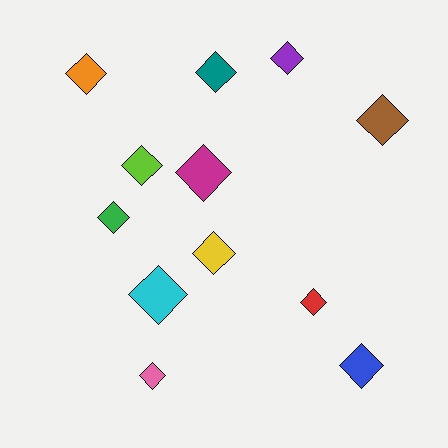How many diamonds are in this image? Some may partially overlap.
There are 12 diamonds.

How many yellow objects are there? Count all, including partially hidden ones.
There is 1 yellow object.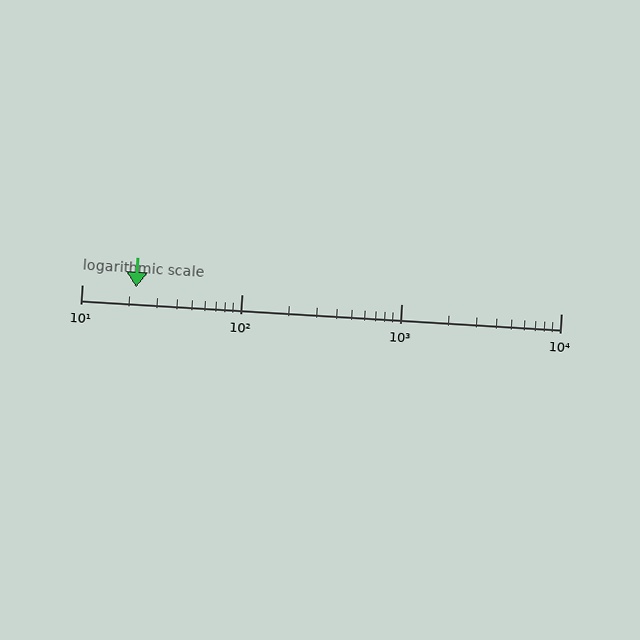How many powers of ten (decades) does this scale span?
The scale spans 3 decades, from 10 to 10000.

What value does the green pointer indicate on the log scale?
The pointer indicates approximately 22.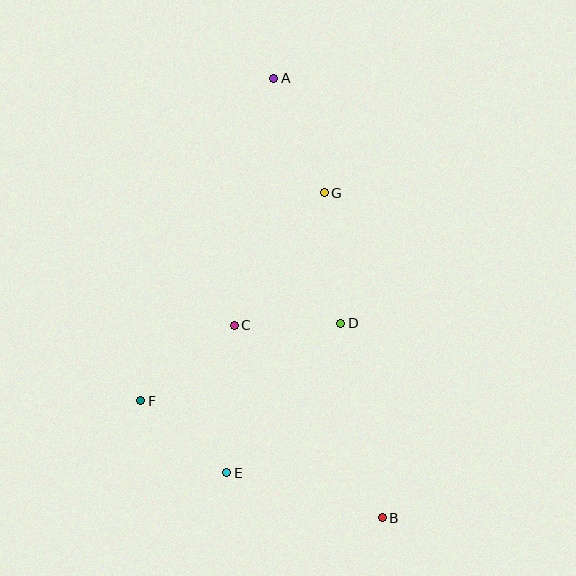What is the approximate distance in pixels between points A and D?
The distance between A and D is approximately 254 pixels.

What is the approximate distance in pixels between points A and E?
The distance between A and E is approximately 398 pixels.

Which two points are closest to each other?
Points C and D are closest to each other.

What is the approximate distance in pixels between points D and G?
The distance between D and G is approximately 132 pixels.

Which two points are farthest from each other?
Points A and B are farthest from each other.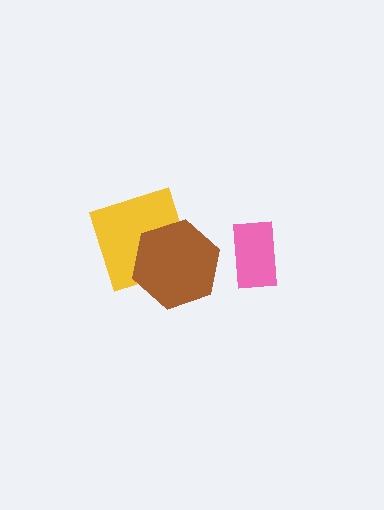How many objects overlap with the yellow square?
1 object overlaps with the yellow square.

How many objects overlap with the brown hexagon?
1 object overlaps with the brown hexagon.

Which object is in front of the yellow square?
The brown hexagon is in front of the yellow square.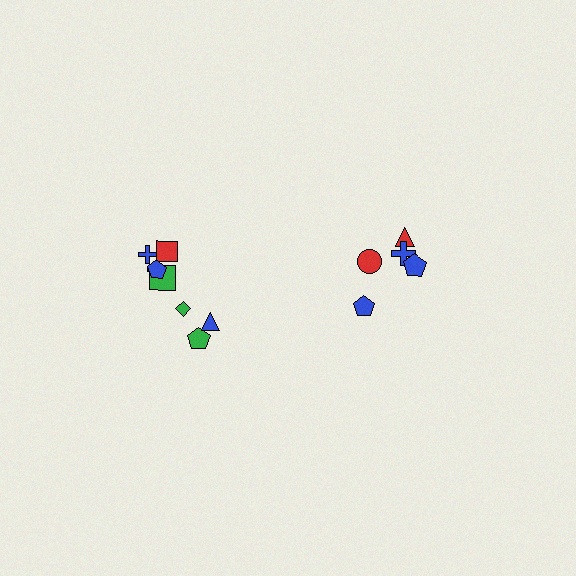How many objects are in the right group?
There are 5 objects.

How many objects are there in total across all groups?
There are 13 objects.